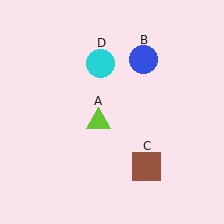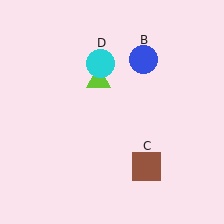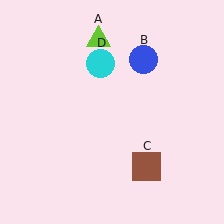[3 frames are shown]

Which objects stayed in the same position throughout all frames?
Blue circle (object B) and brown square (object C) and cyan circle (object D) remained stationary.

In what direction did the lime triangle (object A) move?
The lime triangle (object A) moved up.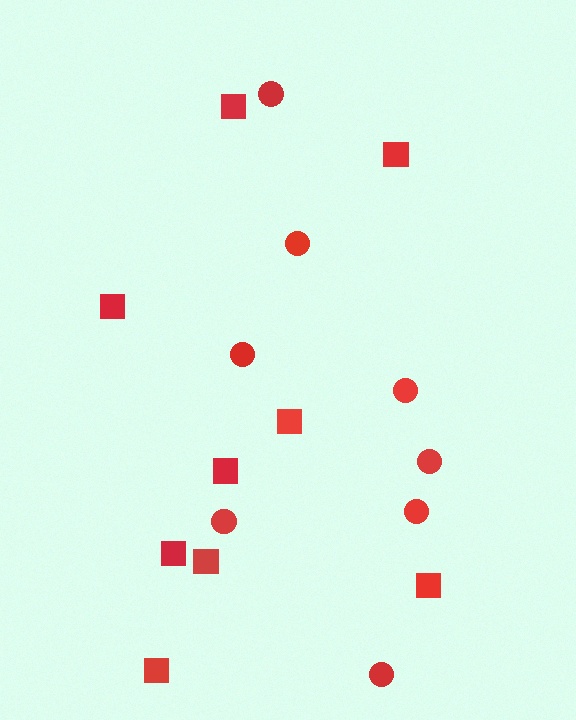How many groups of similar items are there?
There are 2 groups: one group of circles (8) and one group of squares (9).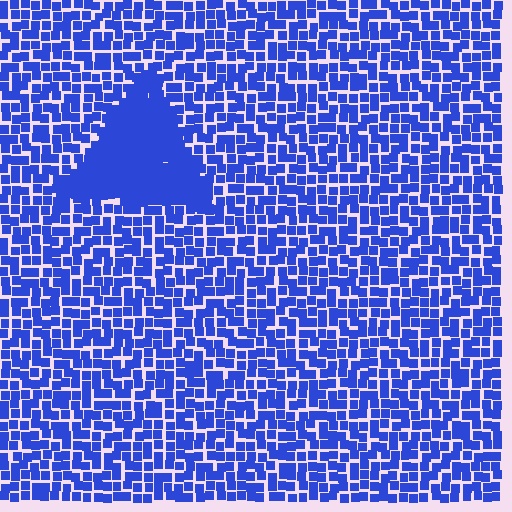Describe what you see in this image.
The image contains small blue elements arranged at two different densities. A triangle-shaped region is visible where the elements are more densely packed than the surrounding area.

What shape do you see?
I see a triangle.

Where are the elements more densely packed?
The elements are more densely packed inside the triangle boundary.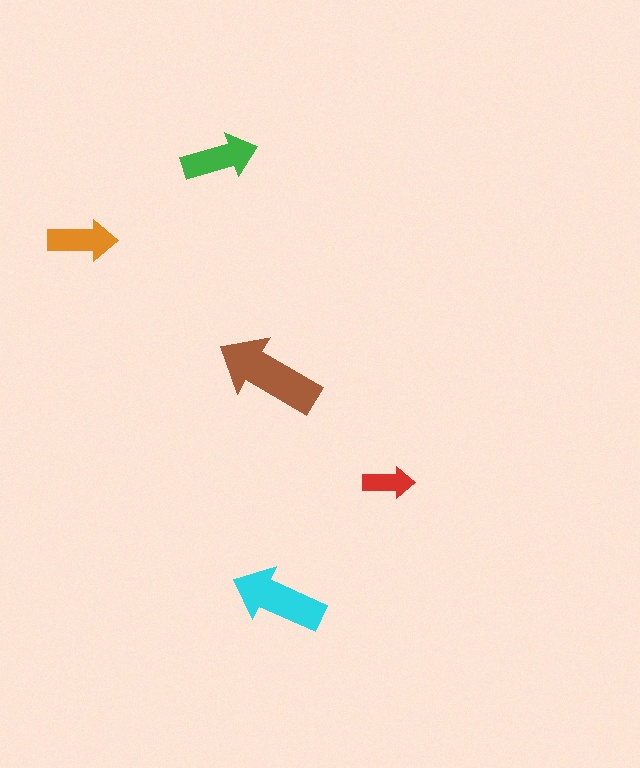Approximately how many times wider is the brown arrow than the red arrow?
About 2 times wider.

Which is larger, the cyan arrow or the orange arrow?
The cyan one.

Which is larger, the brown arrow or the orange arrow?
The brown one.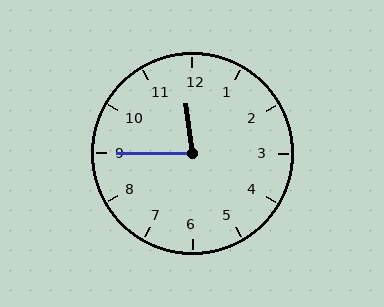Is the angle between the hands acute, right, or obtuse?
It is acute.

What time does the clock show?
11:45.